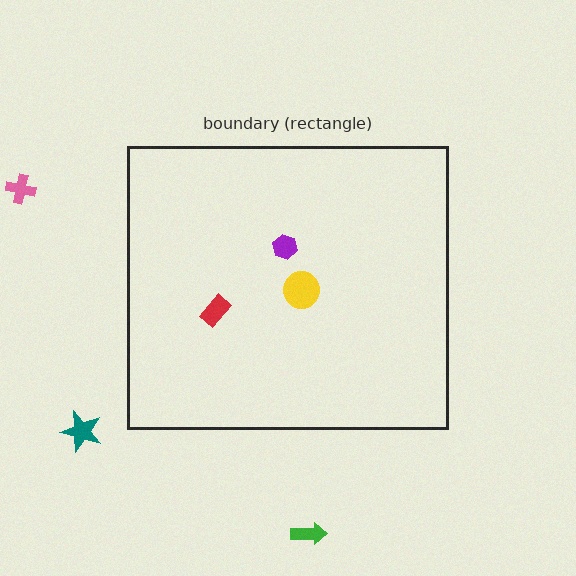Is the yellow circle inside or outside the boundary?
Inside.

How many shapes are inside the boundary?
3 inside, 3 outside.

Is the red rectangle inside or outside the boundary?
Inside.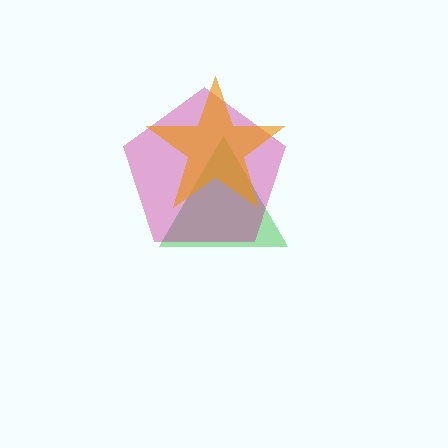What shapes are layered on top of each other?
The layered shapes are: a green triangle, a magenta pentagon, an orange star.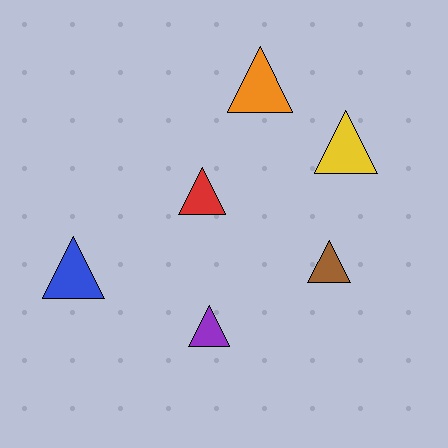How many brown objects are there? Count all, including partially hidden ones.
There is 1 brown object.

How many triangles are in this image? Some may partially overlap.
There are 6 triangles.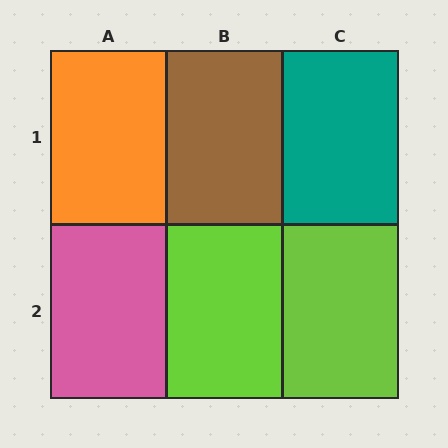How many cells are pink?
1 cell is pink.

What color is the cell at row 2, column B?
Lime.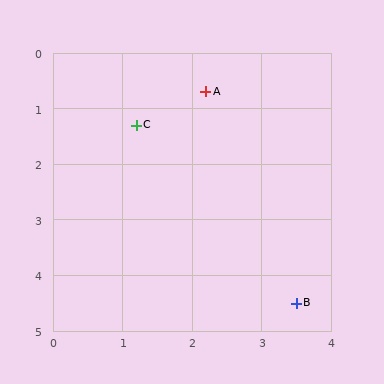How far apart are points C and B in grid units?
Points C and B are about 3.9 grid units apart.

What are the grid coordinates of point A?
Point A is at approximately (2.2, 0.7).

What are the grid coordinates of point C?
Point C is at approximately (1.2, 1.3).